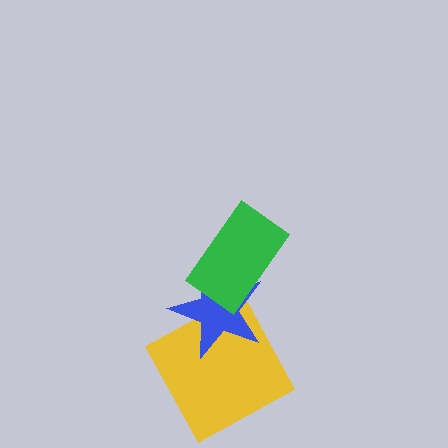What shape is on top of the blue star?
The green rectangle is on top of the blue star.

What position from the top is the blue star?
The blue star is 2nd from the top.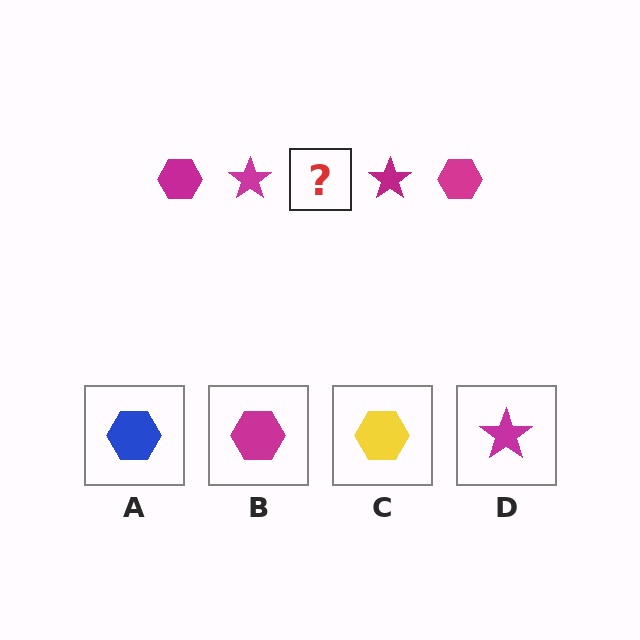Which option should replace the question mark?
Option B.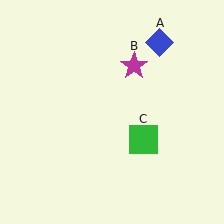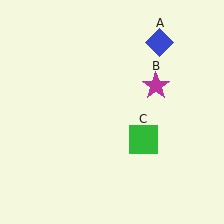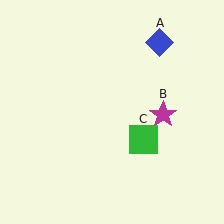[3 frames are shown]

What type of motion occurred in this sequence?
The magenta star (object B) rotated clockwise around the center of the scene.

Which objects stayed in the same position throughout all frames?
Blue diamond (object A) and green square (object C) remained stationary.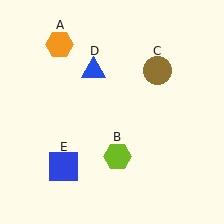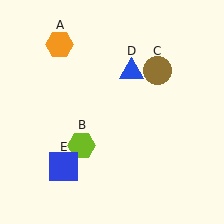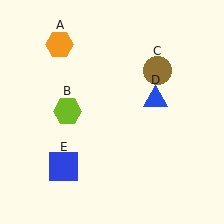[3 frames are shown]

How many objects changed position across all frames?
2 objects changed position: lime hexagon (object B), blue triangle (object D).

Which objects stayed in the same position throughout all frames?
Orange hexagon (object A) and brown circle (object C) and blue square (object E) remained stationary.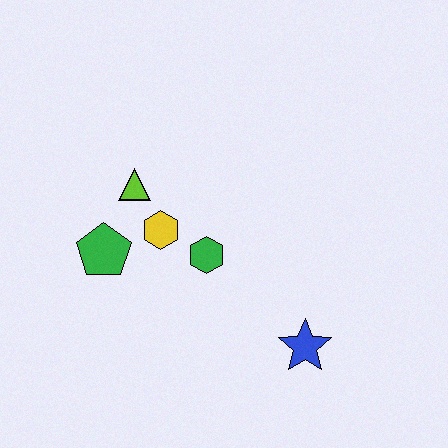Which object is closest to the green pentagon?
The yellow hexagon is closest to the green pentagon.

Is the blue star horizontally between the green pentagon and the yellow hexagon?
No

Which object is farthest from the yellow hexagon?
The blue star is farthest from the yellow hexagon.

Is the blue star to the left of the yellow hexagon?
No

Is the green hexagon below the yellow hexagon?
Yes